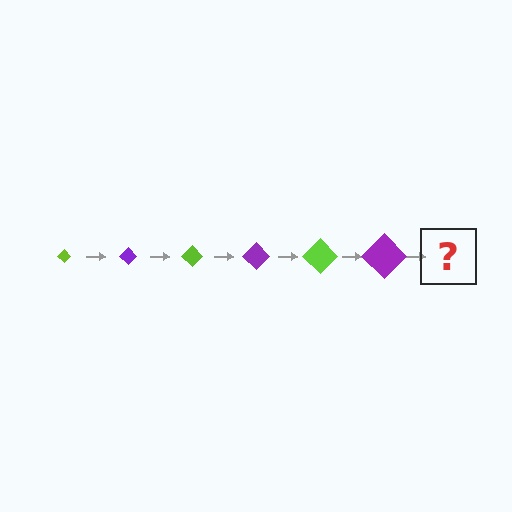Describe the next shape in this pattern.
It should be a lime diamond, larger than the previous one.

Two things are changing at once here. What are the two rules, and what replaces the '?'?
The two rules are that the diamond grows larger each step and the color cycles through lime and purple. The '?' should be a lime diamond, larger than the previous one.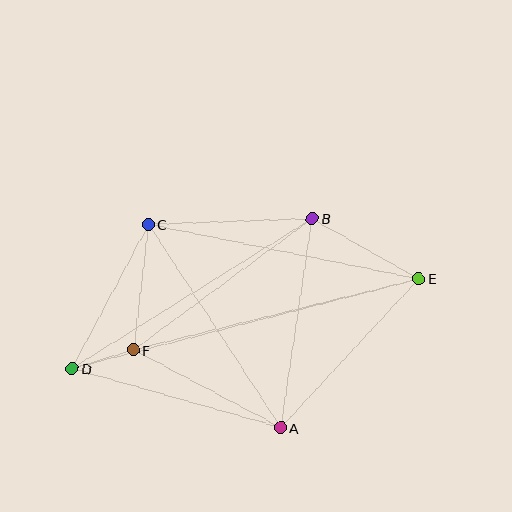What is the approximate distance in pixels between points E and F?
The distance between E and F is approximately 294 pixels.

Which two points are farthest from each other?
Points D and E are farthest from each other.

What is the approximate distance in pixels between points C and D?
The distance between C and D is approximately 163 pixels.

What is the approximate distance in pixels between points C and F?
The distance between C and F is approximately 126 pixels.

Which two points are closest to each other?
Points D and F are closest to each other.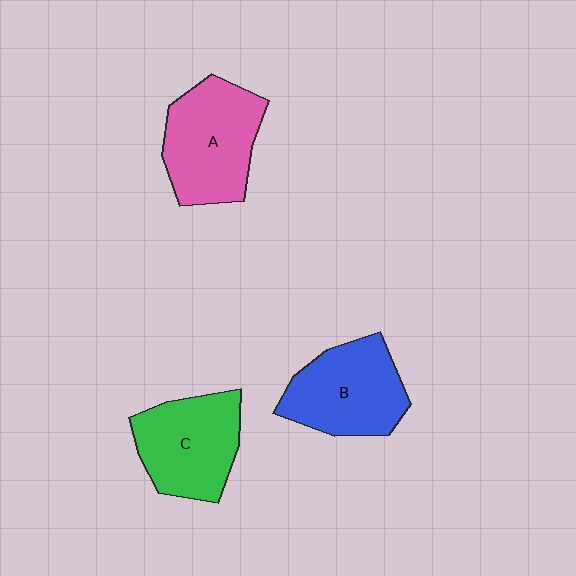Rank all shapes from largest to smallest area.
From largest to smallest: A (pink), B (blue), C (green).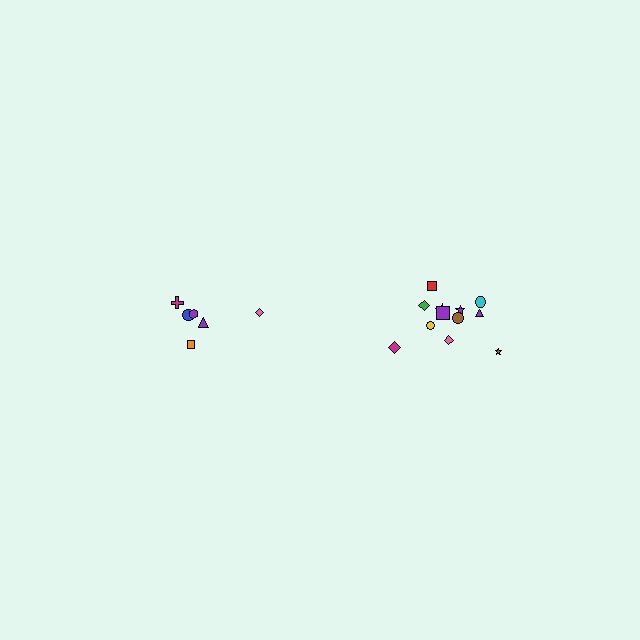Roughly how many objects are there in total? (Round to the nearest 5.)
Roughly 20 objects in total.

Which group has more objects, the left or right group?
The right group.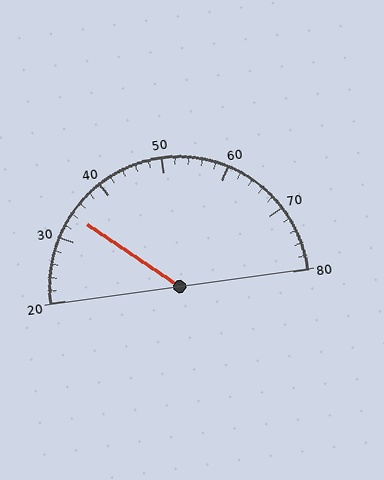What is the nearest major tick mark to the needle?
The nearest major tick mark is 30.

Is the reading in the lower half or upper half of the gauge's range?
The reading is in the lower half of the range (20 to 80).